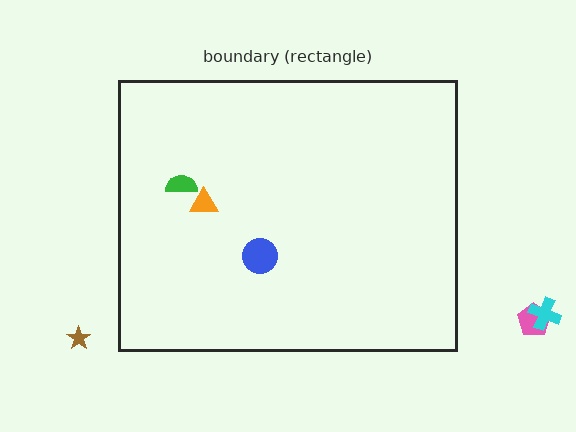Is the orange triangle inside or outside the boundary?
Inside.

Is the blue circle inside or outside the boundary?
Inside.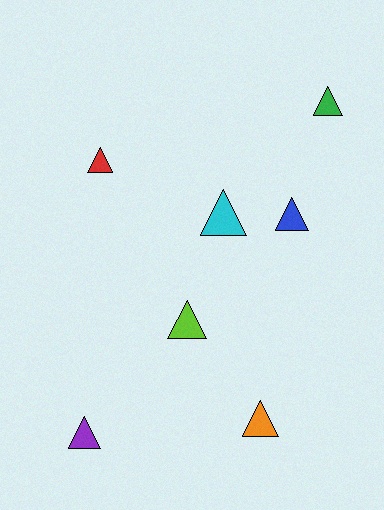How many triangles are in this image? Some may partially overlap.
There are 7 triangles.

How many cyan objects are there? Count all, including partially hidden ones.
There is 1 cyan object.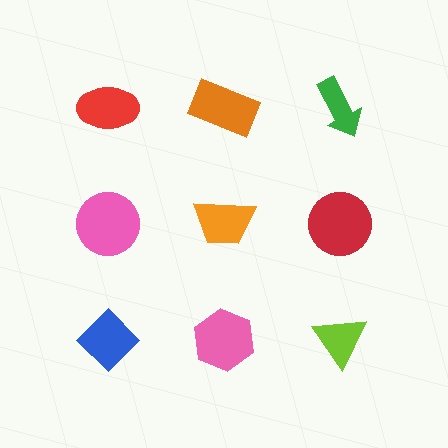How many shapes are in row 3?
3 shapes.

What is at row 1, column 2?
An orange rectangle.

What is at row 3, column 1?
A blue diamond.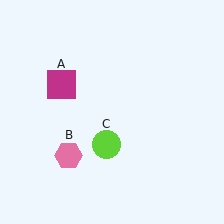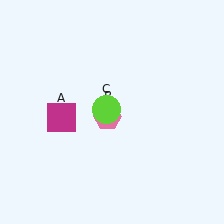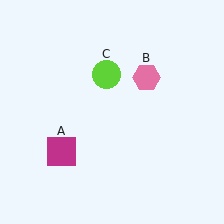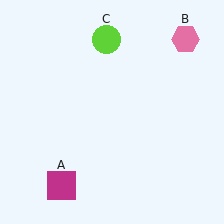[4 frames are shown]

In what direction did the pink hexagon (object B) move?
The pink hexagon (object B) moved up and to the right.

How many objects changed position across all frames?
3 objects changed position: magenta square (object A), pink hexagon (object B), lime circle (object C).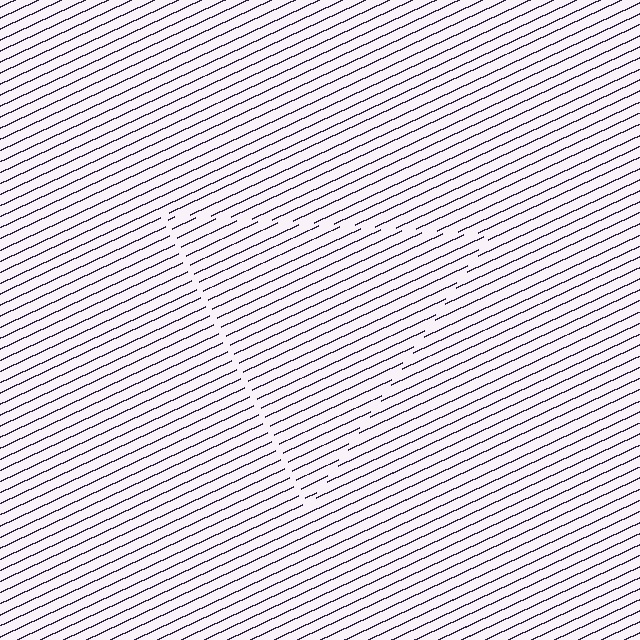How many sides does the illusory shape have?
3 sides — the line-ends trace a triangle.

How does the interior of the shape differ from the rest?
The interior of the shape contains the same grating, shifted by half a period — the contour is defined by the phase discontinuity where line-ends from the inner and outer gratings abut.